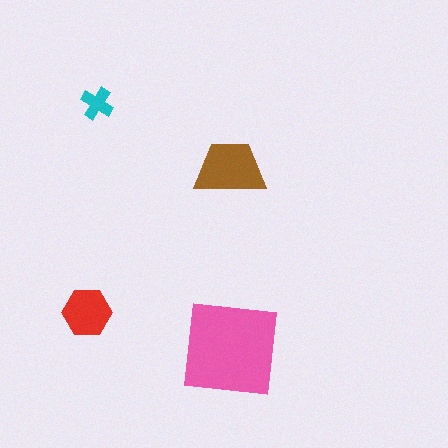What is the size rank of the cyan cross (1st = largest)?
4th.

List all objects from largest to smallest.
The pink square, the brown trapezoid, the red hexagon, the cyan cross.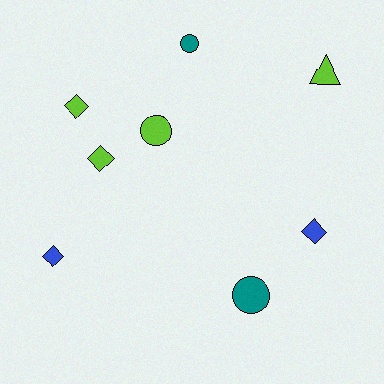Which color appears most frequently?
Lime, with 4 objects.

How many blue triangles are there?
There are no blue triangles.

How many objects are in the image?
There are 8 objects.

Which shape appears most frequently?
Diamond, with 4 objects.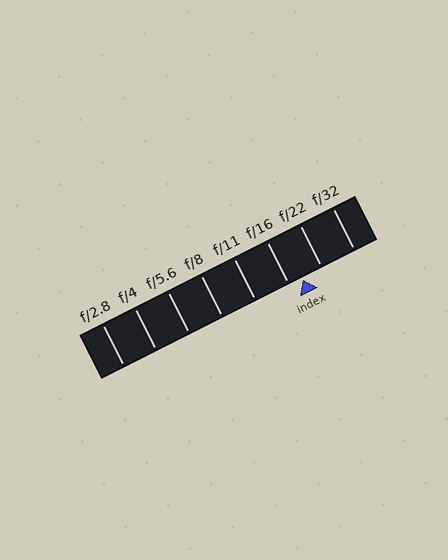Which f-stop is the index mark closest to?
The index mark is closest to f/16.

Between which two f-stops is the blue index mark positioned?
The index mark is between f/16 and f/22.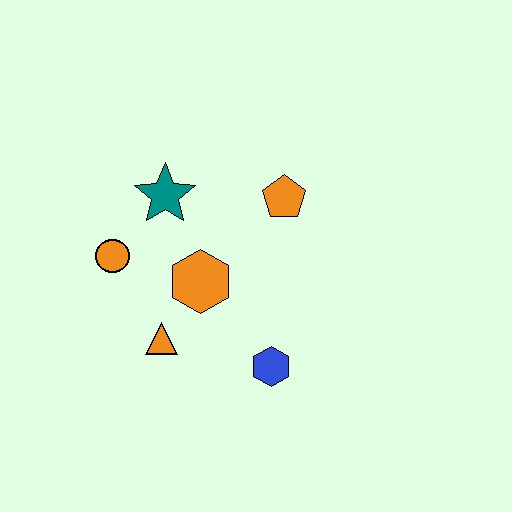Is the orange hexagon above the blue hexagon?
Yes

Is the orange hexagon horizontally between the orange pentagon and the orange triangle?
Yes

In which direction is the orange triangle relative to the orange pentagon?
The orange triangle is below the orange pentagon.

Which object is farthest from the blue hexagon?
The teal star is farthest from the blue hexagon.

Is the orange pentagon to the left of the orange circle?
No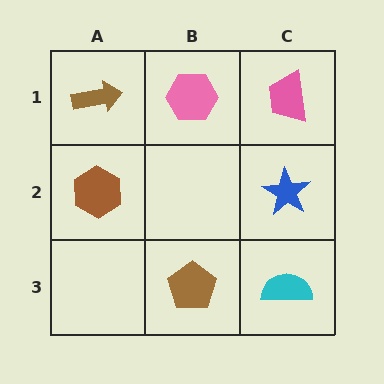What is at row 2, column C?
A blue star.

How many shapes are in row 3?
2 shapes.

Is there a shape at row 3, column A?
No, that cell is empty.